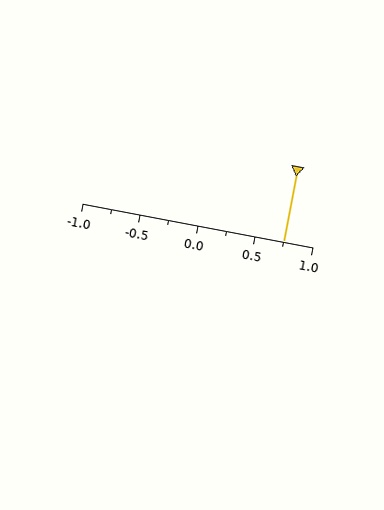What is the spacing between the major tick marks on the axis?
The major ticks are spaced 0.5 apart.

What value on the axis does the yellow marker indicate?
The marker indicates approximately 0.75.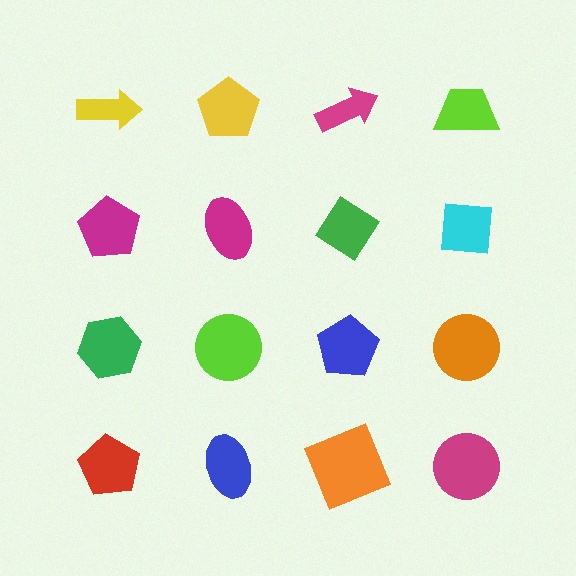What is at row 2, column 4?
A cyan square.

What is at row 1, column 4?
A lime trapezoid.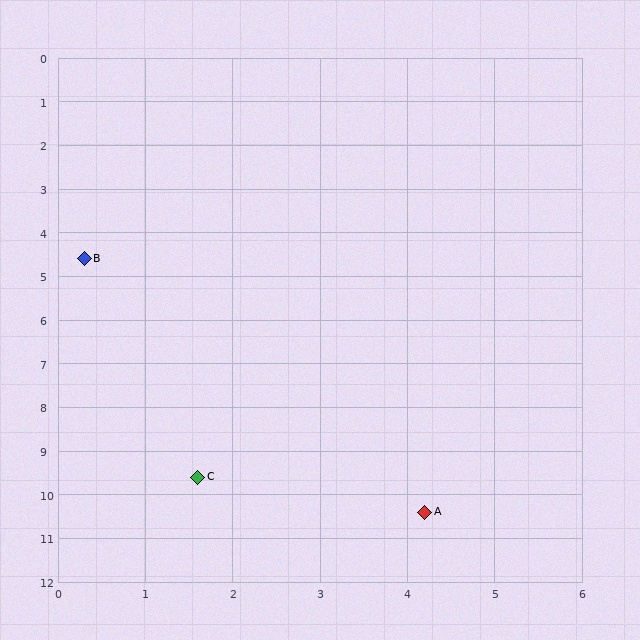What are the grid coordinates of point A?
Point A is at approximately (4.2, 10.4).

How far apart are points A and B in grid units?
Points A and B are about 7.0 grid units apart.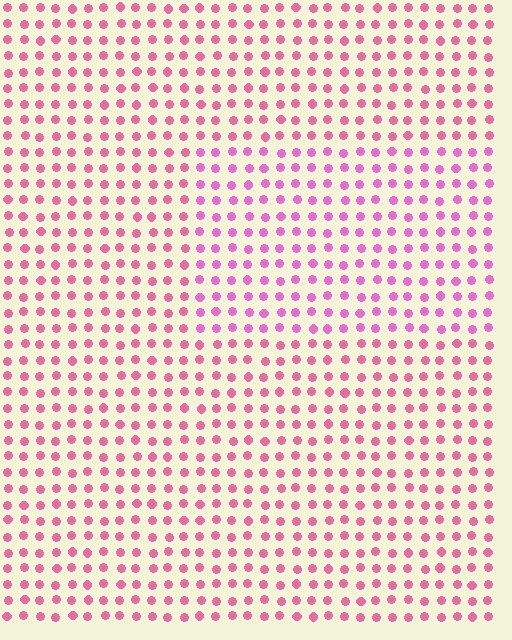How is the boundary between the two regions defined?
The boundary is defined purely by a slight shift in hue (about 22 degrees). Spacing, size, and orientation are identical on both sides.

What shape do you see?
I see a rectangle.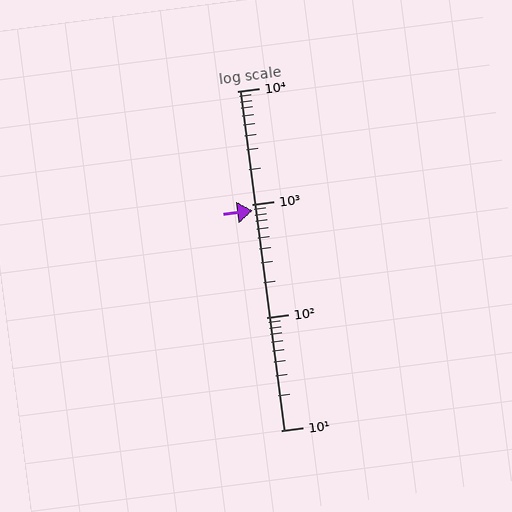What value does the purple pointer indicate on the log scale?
The pointer indicates approximately 870.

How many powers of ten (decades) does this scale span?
The scale spans 3 decades, from 10 to 10000.